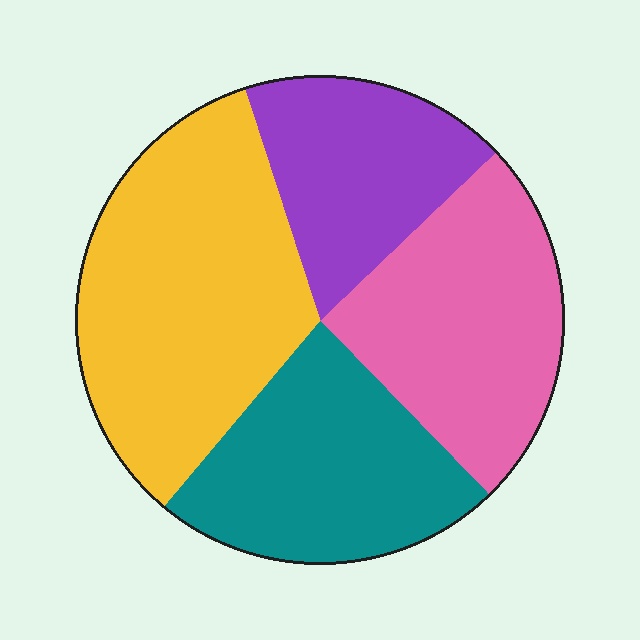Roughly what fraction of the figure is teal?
Teal takes up less than a quarter of the figure.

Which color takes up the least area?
Purple, at roughly 20%.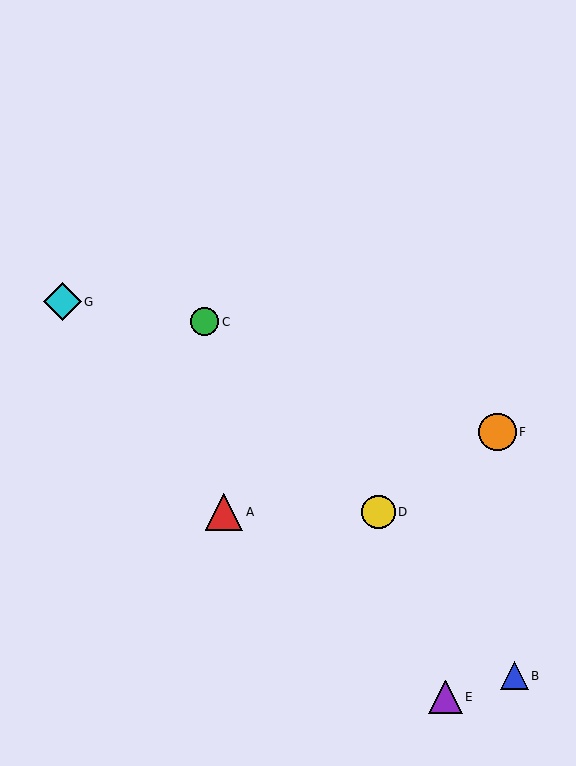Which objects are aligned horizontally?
Objects A, D are aligned horizontally.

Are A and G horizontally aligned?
No, A is at y≈512 and G is at y≈302.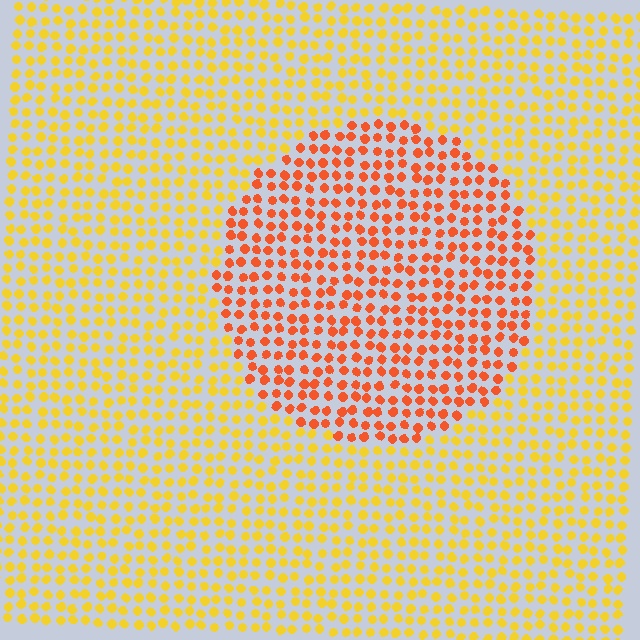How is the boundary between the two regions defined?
The boundary is defined purely by a slight shift in hue (about 37 degrees). Spacing, size, and orientation are identical on both sides.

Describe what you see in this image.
The image is filled with small yellow elements in a uniform arrangement. A circle-shaped region is visible where the elements are tinted to a slightly different hue, forming a subtle color boundary.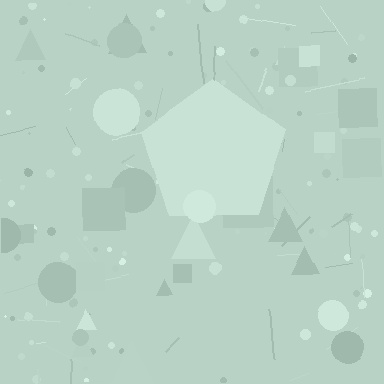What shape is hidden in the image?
A pentagon is hidden in the image.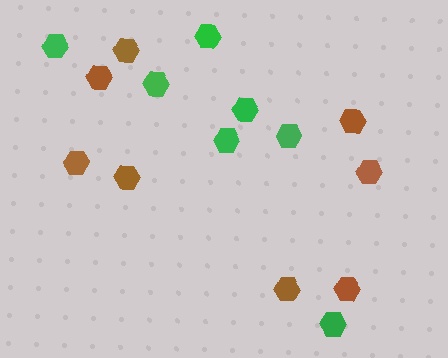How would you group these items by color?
There are 2 groups: one group of brown hexagons (8) and one group of green hexagons (7).